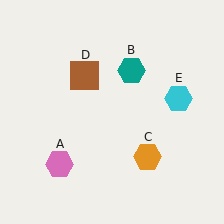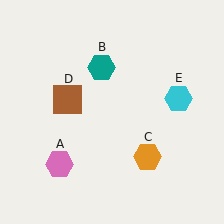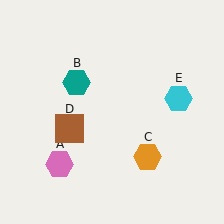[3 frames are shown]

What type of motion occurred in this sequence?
The teal hexagon (object B), brown square (object D) rotated counterclockwise around the center of the scene.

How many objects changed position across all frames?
2 objects changed position: teal hexagon (object B), brown square (object D).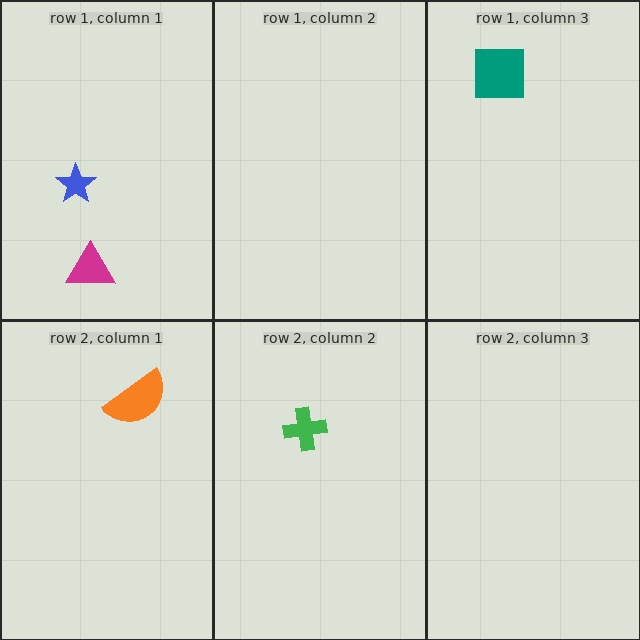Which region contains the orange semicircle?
The row 2, column 1 region.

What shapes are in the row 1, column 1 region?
The blue star, the magenta triangle.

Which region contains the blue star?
The row 1, column 1 region.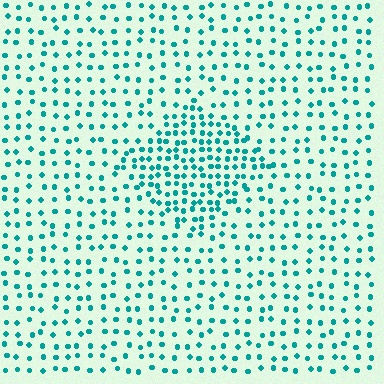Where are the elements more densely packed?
The elements are more densely packed inside the diamond boundary.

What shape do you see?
I see a diamond.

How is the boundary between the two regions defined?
The boundary is defined by a change in element density (approximately 2.0x ratio). All elements are the same color, size, and shape.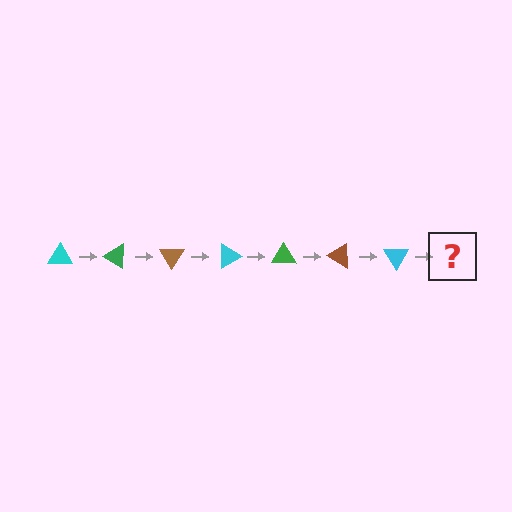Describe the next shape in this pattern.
It should be a green triangle, rotated 210 degrees from the start.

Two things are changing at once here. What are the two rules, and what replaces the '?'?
The two rules are that it rotates 30 degrees each step and the color cycles through cyan, green, and brown. The '?' should be a green triangle, rotated 210 degrees from the start.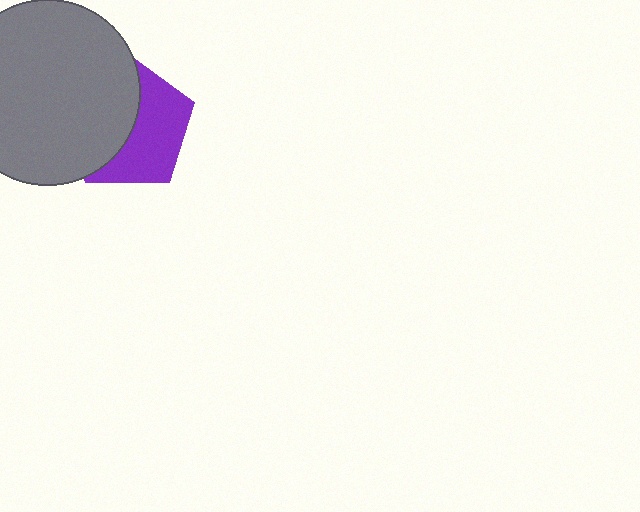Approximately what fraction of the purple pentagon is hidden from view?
Roughly 50% of the purple pentagon is hidden behind the gray circle.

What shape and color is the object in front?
The object in front is a gray circle.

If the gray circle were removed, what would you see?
You would see the complete purple pentagon.